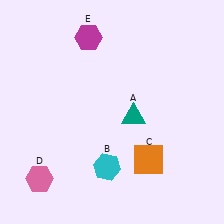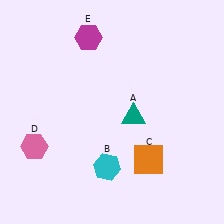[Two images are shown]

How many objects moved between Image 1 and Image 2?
1 object moved between the two images.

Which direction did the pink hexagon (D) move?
The pink hexagon (D) moved up.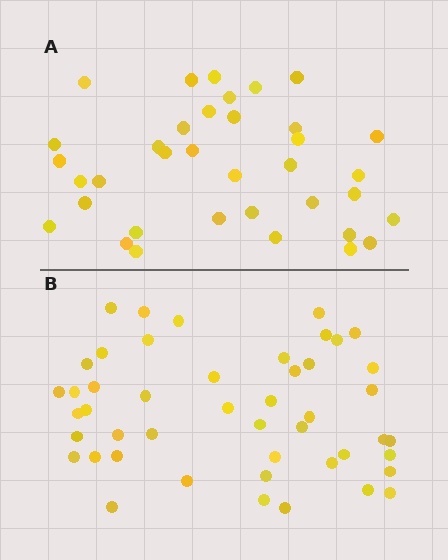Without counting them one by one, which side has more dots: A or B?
Region B (the bottom region) has more dots.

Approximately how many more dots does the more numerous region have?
Region B has roughly 12 or so more dots than region A.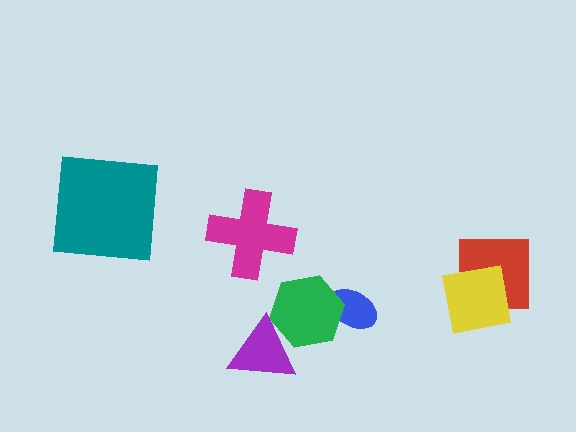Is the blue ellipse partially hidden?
Yes, it is partially covered by another shape.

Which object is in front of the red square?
The yellow square is in front of the red square.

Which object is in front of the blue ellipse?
The green hexagon is in front of the blue ellipse.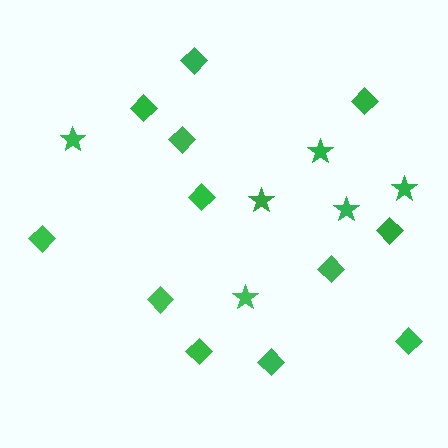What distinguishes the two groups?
There are 2 groups: one group of diamonds (12) and one group of stars (6).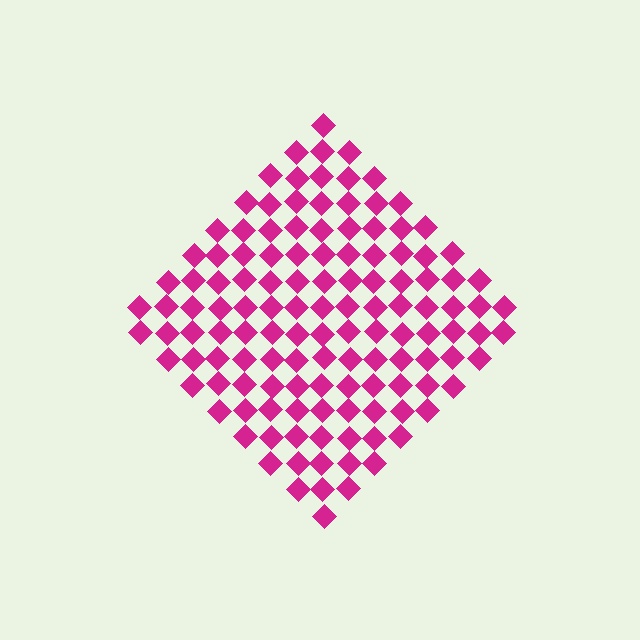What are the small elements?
The small elements are diamonds.